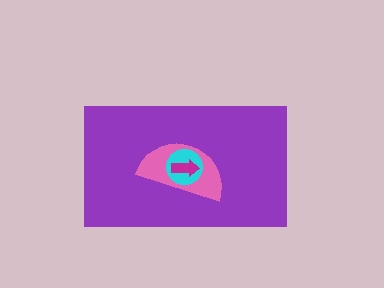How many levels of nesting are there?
4.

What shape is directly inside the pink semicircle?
The cyan circle.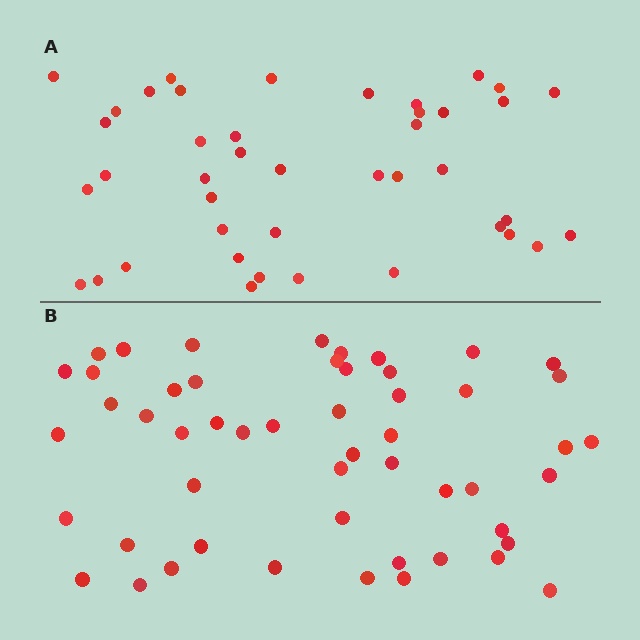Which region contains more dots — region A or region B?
Region B (the bottom region) has more dots.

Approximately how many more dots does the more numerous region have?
Region B has roughly 10 or so more dots than region A.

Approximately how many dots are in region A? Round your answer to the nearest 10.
About 40 dots. (The exact count is 42, which rounds to 40.)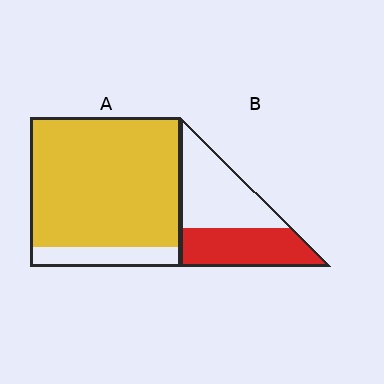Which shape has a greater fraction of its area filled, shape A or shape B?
Shape A.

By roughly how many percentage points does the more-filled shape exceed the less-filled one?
By roughly 40 percentage points (A over B).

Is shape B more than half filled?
No.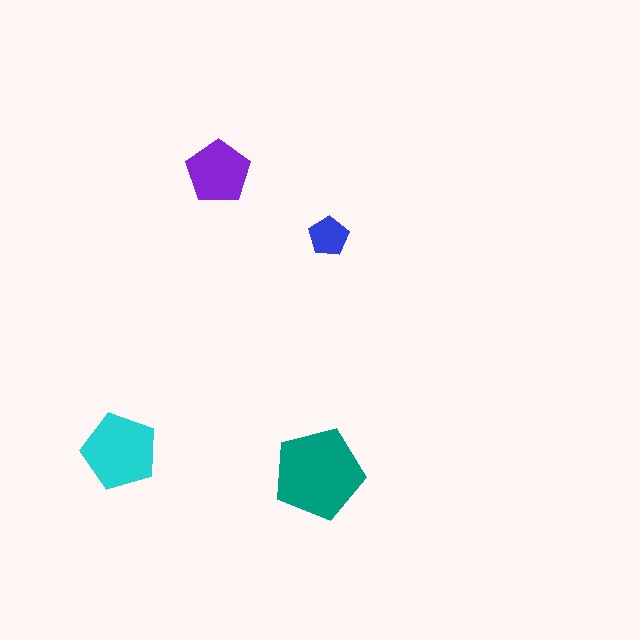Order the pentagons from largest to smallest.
the teal one, the cyan one, the purple one, the blue one.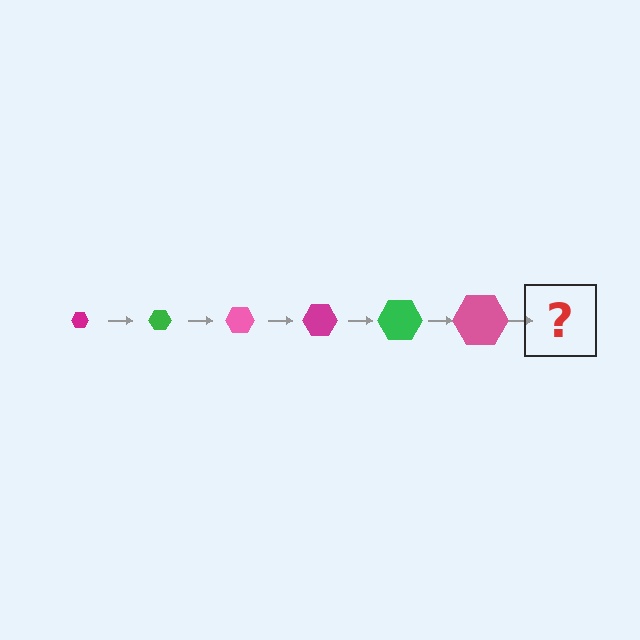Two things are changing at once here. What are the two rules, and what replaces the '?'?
The two rules are that the hexagon grows larger each step and the color cycles through magenta, green, and pink. The '?' should be a magenta hexagon, larger than the previous one.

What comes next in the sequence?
The next element should be a magenta hexagon, larger than the previous one.